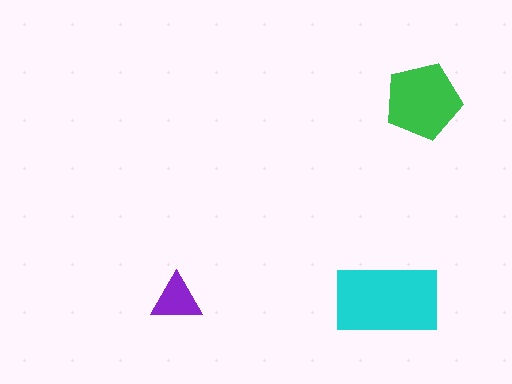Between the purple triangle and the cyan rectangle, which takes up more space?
The cyan rectangle.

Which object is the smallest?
The purple triangle.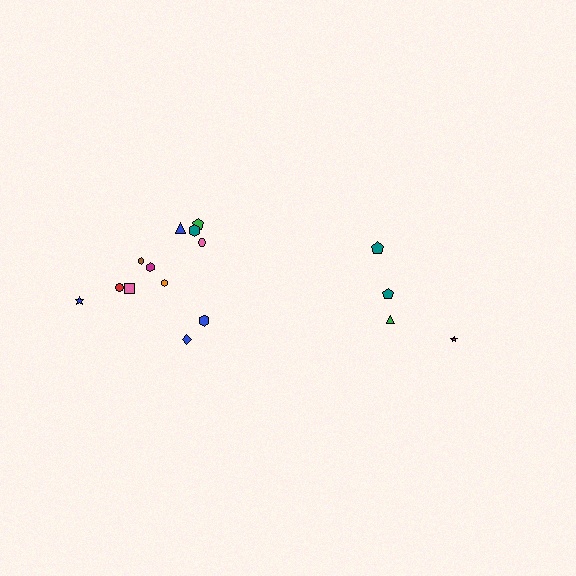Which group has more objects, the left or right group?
The left group.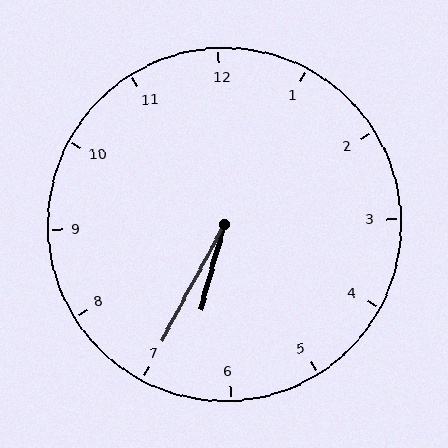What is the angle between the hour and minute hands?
Approximately 12 degrees.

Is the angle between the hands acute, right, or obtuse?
It is acute.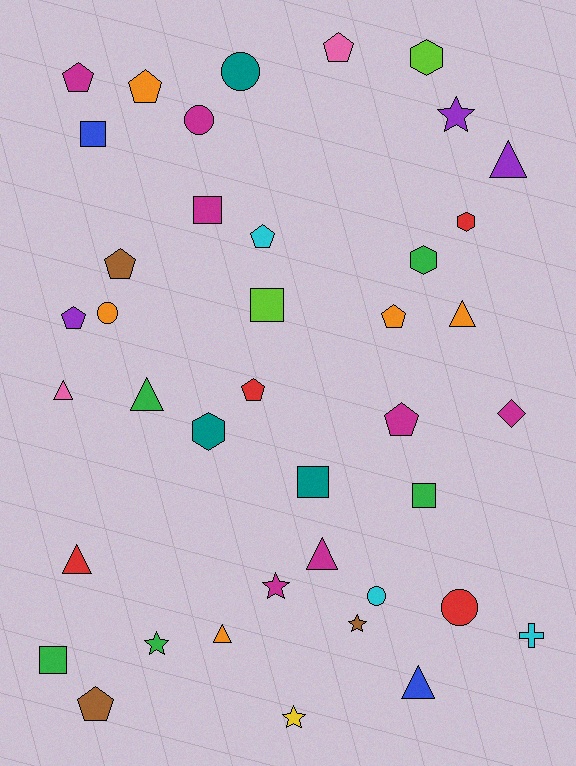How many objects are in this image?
There are 40 objects.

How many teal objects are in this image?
There are 3 teal objects.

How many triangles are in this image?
There are 8 triangles.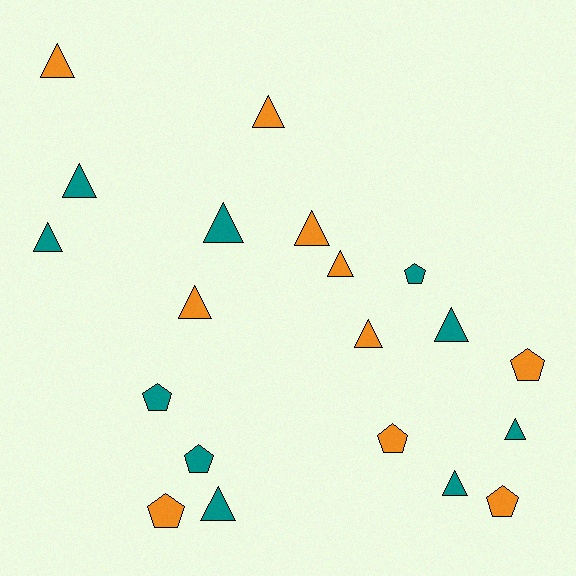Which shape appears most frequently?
Triangle, with 13 objects.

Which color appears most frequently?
Orange, with 10 objects.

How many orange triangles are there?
There are 6 orange triangles.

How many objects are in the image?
There are 20 objects.